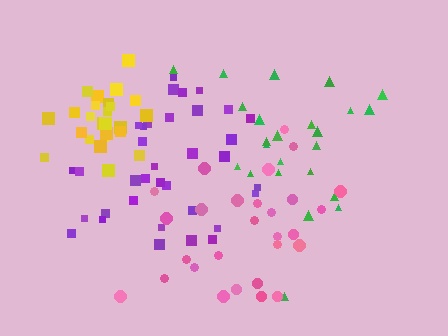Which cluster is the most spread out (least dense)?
Green.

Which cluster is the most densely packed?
Yellow.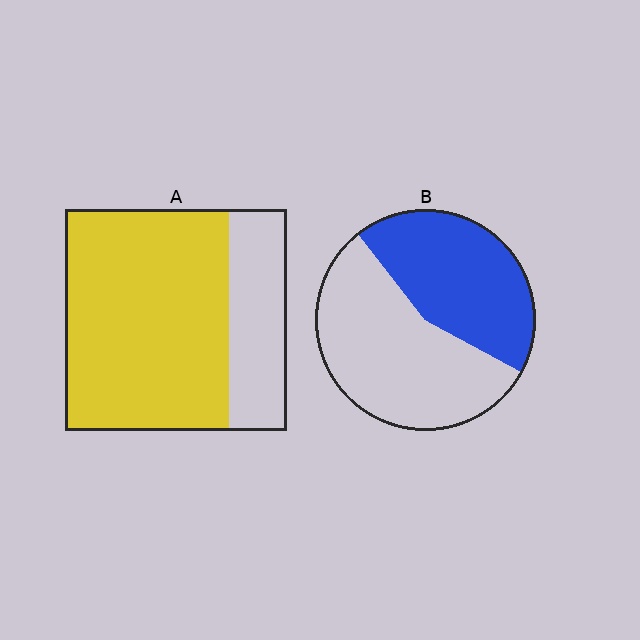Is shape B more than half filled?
No.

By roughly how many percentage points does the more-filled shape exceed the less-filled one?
By roughly 30 percentage points (A over B).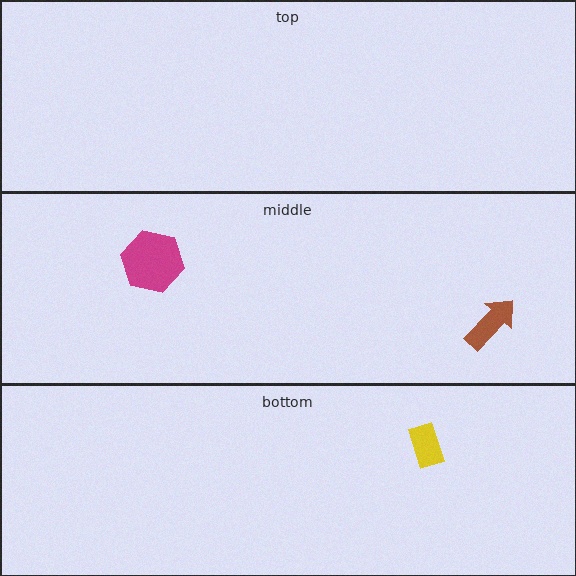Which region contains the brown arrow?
The middle region.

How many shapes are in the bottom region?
1.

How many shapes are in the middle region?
2.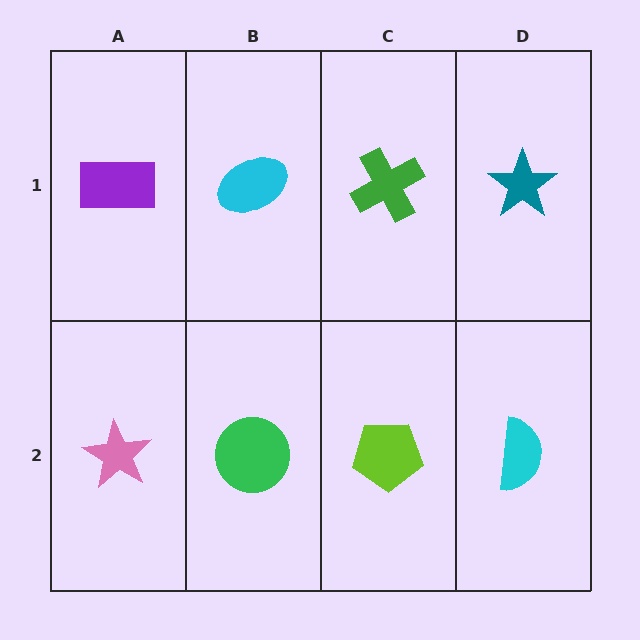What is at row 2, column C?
A lime pentagon.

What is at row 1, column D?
A teal star.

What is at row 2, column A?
A pink star.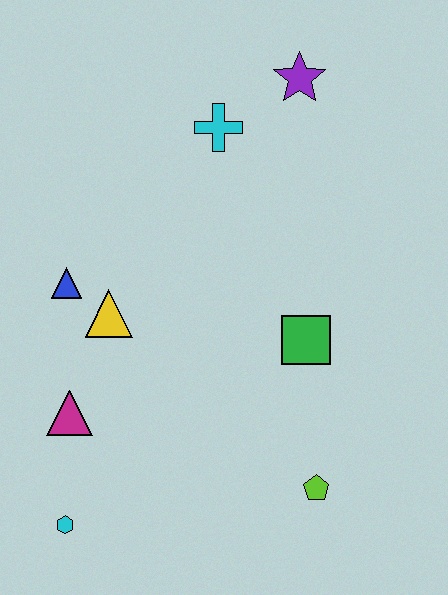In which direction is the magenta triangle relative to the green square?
The magenta triangle is to the left of the green square.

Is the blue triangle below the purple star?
Yes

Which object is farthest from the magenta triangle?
The purple star is farthest from the magenta triangle.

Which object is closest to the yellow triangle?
The blue triangle is closest to the yellow triangle.